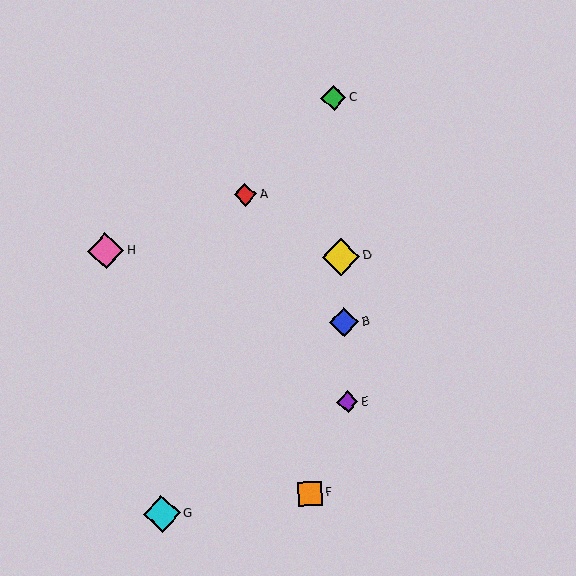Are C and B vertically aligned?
Yes, both are at x≈333.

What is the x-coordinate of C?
Object C is at x≈333.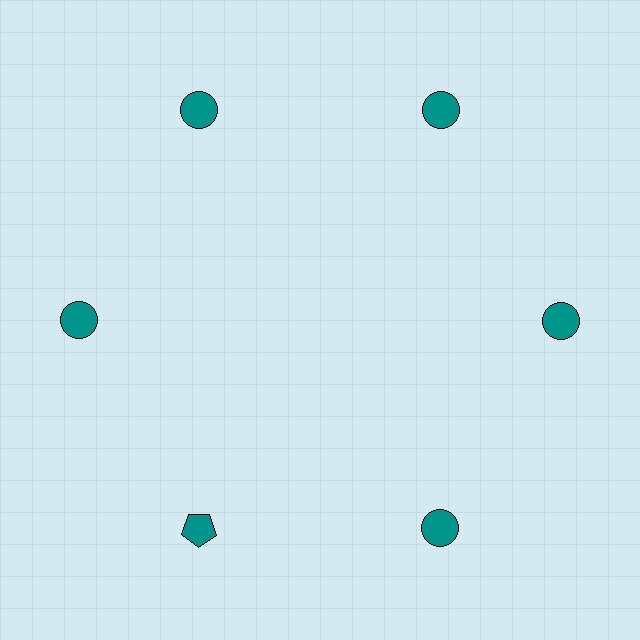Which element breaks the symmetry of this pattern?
The teal pentagon at roughly the 7 o'clock position breaks the symmetry. All other shapes are teal circles.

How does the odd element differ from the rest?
It has a different shape: pentagon instead of circle.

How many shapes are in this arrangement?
There are 6 shapes arranged in a ring pattern.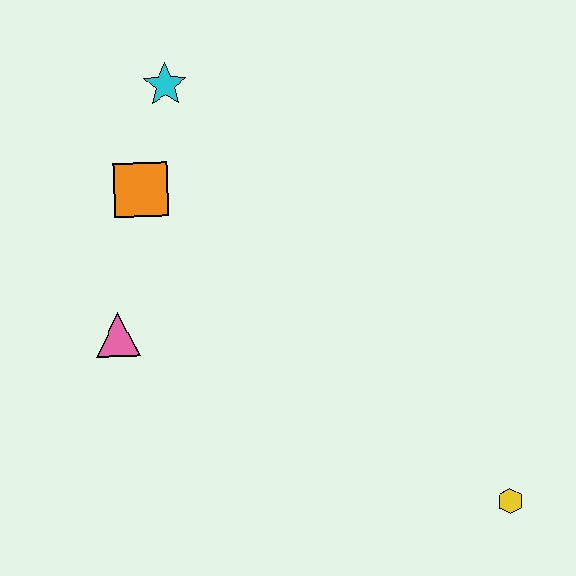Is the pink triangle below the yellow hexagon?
No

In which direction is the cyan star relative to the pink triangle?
The cyan star is above the pink triangle.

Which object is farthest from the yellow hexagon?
The cyan star is farthest from the yellow hexagon.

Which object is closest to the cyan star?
The orange square is closest to the cyan star.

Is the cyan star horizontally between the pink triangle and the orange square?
No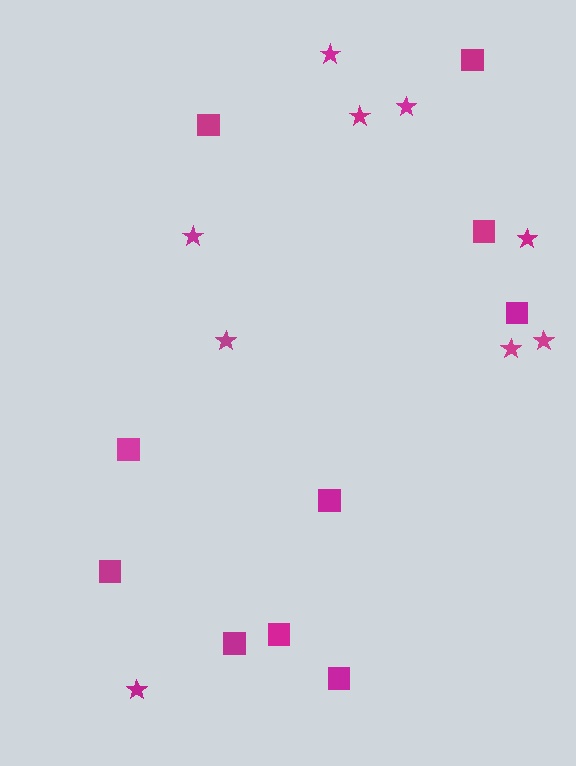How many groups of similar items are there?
There are 2 groups: one group of squares (10) and one group of stars (9).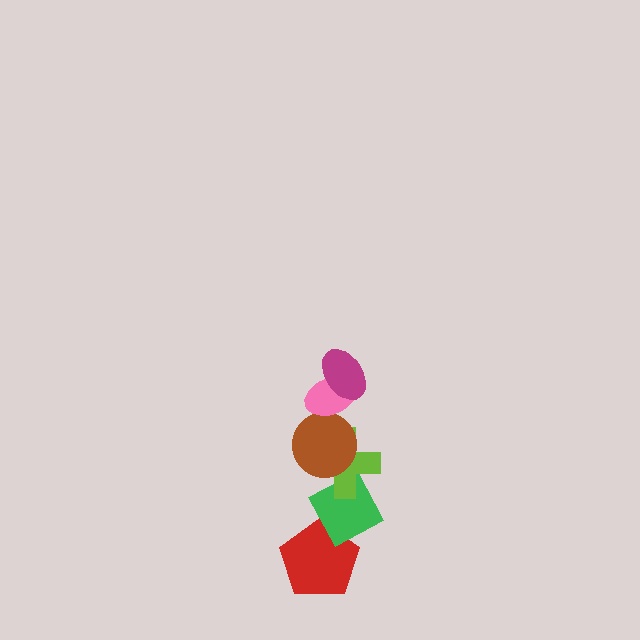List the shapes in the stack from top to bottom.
From top to bottom: the magenta ellipse, the pink ellipse, the brown circle, the lime cross, the green diamond, the red pentagon.